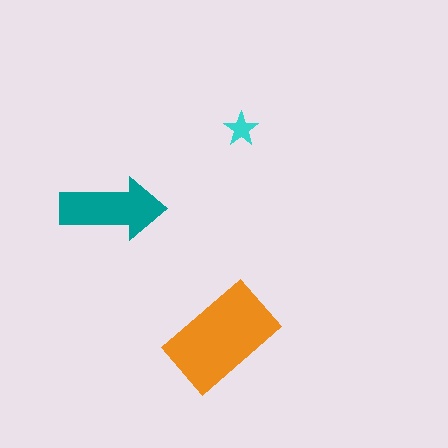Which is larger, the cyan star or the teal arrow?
The teal arrow.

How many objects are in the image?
There are 3 objects in the image.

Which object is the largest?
The orange rectangle.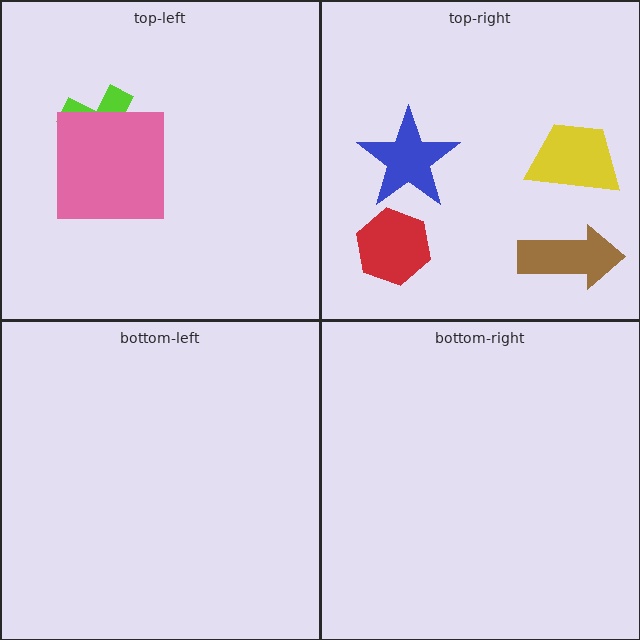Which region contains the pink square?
The top-left region.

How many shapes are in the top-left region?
2.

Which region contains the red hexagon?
The top-right region.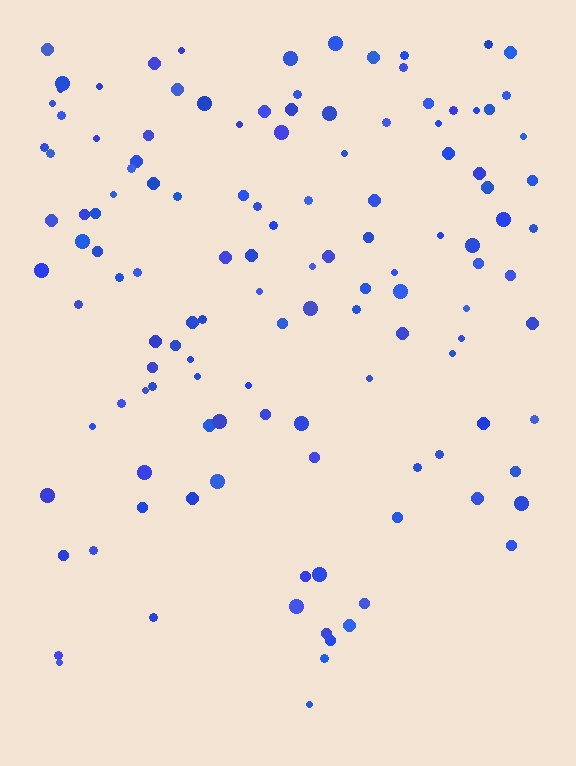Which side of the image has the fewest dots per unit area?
The bottom.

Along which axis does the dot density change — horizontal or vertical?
Vertical.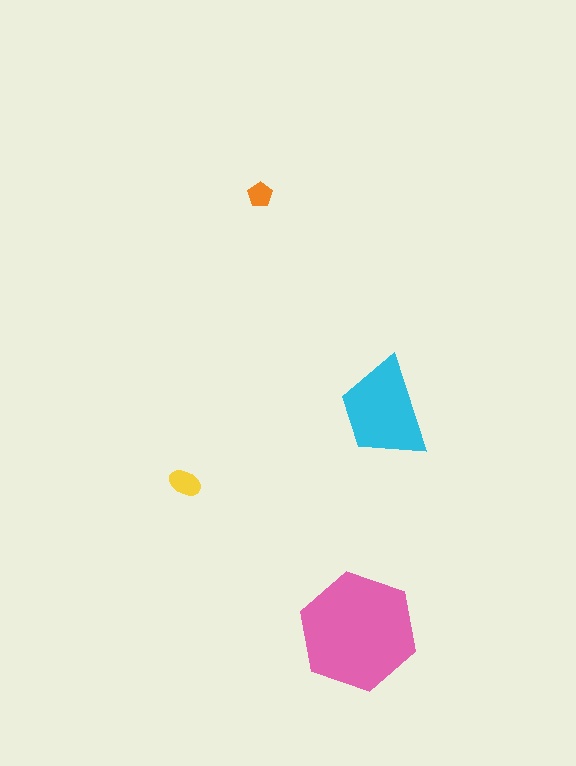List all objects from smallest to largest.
The orange pentagon, the yellow ellipse, the cyan trapezoid, the pink hexagon.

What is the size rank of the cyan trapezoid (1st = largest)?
2nd.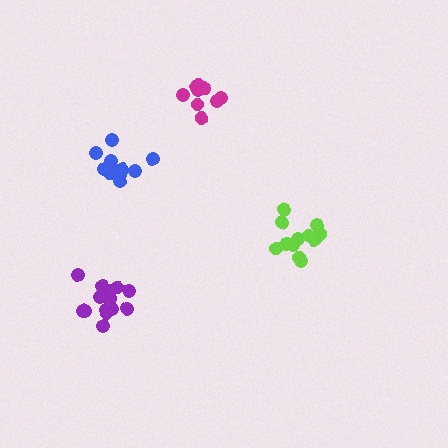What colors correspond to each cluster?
The clusters are colored: blue, magenta, lime, purple.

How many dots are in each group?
Group 1: 11 dots, Group 2: 9 dots, Group 3: 13 dots, Group 4: 15 dots (48 total).